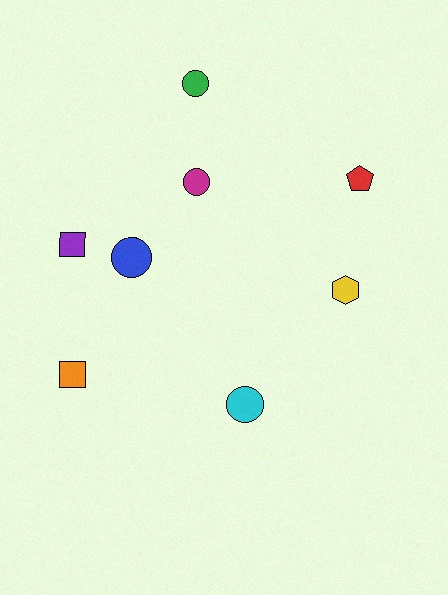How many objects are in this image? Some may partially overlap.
There are 8 objects.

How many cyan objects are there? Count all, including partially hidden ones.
There is 1 cyan object.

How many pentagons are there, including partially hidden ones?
There is 1 pentagon.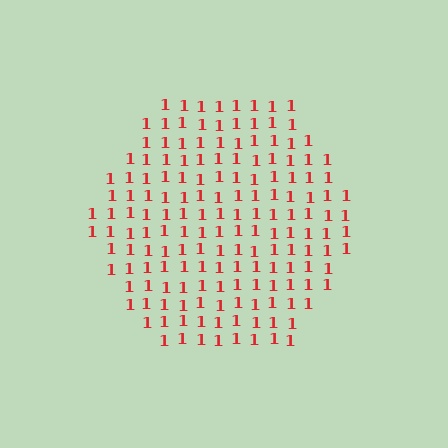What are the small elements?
The small elements are digit 1's.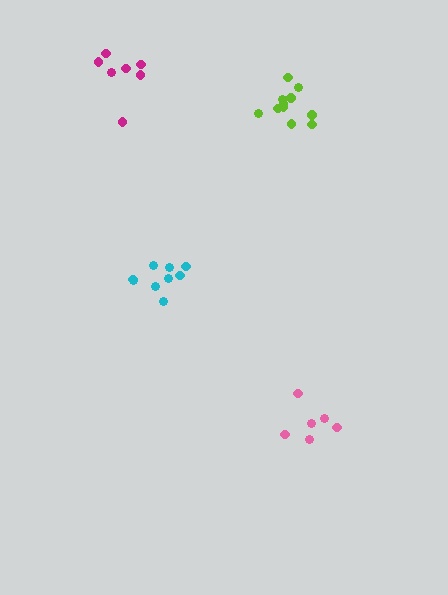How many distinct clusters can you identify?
There are 4 distinct clusters.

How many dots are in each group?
Group 1: 6 dots, Group 2: 7 dots, Group 3: 9 dots, Group 4: 11 dots (33 total).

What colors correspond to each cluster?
The clusters are colored: pink, magenta, cyan, lime.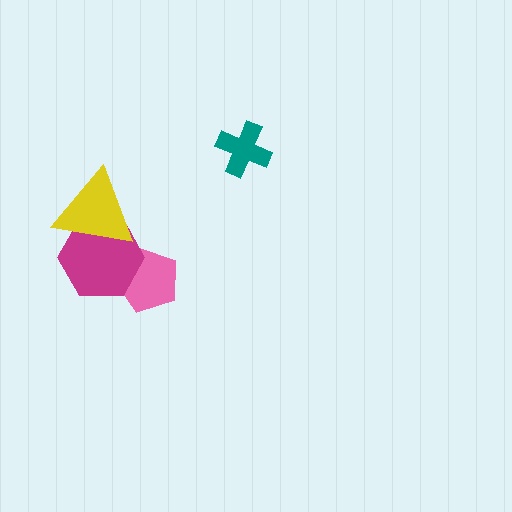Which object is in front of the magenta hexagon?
The yellow triangle is in front of the magenta hexagon.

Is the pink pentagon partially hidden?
Yes, it is partially covered by another shape.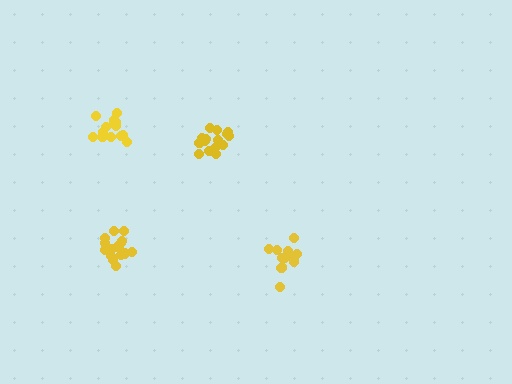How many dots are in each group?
Group 1: 13 dots, Group 2: 16 dots, Group 3: 17 dots, Group 4: 15 dots (61 total).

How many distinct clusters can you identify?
There are 4 distinct clusters.